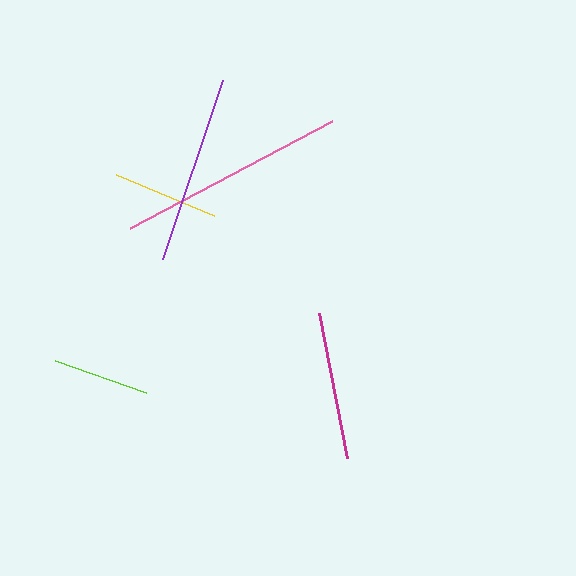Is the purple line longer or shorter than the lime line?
The purple line is longer than the lime line.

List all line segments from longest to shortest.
From longest to shortest: pink, purple, magenta, yellow, lime.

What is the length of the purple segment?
The purple segment is approximately 189 pixels long.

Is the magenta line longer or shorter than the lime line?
The magenta line is longer than the lime line.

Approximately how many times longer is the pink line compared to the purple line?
The pink line is approximately 1.2 times the length of the purple line.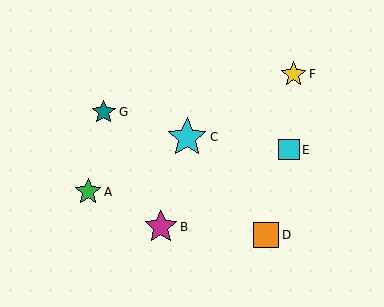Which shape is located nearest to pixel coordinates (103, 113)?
The teal star (labeled G) at (104, 112) is nearest to that location.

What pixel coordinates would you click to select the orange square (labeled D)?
Click at (266, 235) to select the orange square D.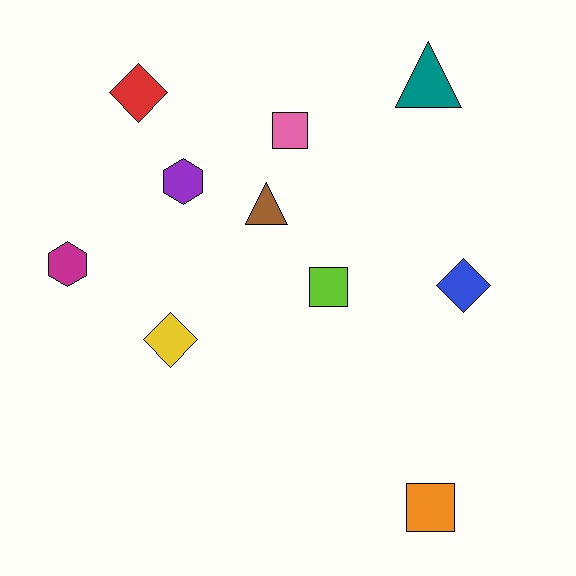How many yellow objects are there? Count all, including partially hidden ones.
There is 1 yellow object.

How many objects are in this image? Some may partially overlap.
There are 10 objects.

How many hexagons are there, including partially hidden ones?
There are 2 hexagons.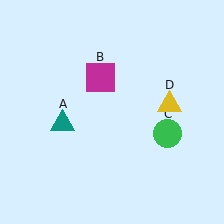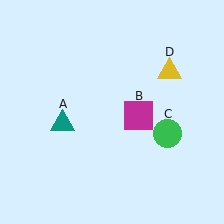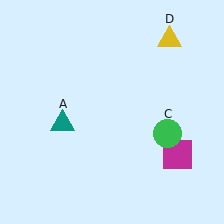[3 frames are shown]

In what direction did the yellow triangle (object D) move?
The yellow triangle (object D) moved up.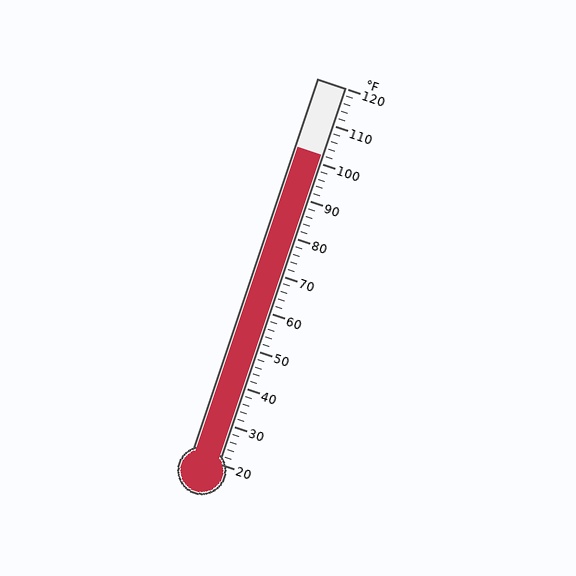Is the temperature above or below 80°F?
The temperature is above 80°F.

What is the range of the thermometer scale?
The thermometer scale ranges from 20°F to 120°F.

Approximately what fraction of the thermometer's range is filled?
The thermometer is filled to approximately 80% of its range.